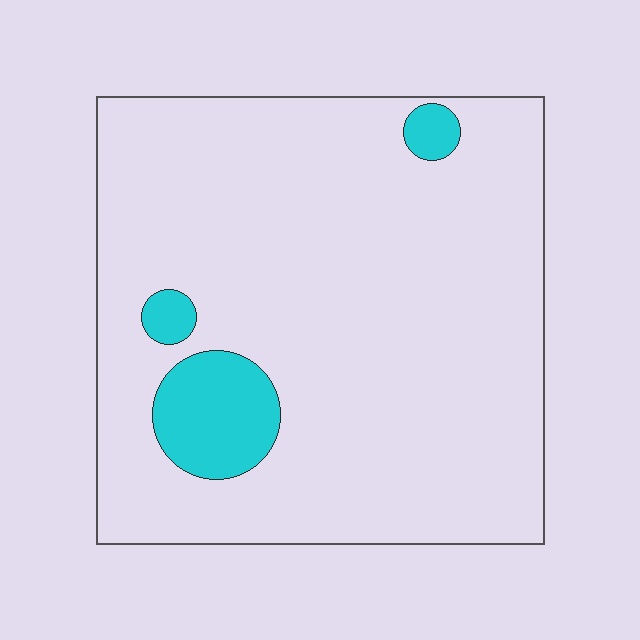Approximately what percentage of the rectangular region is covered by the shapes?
Approximately 10%.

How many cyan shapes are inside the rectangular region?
3.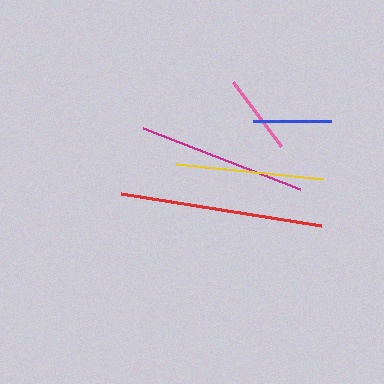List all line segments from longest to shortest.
From longest to shortest: red, magenta, yellow, pink, blue.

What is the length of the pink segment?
The pink segment is approximately 80 pixels long.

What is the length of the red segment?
The red segment is approximately 203 pixels long.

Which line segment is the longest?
The red line is the longest at approximately 203 pixels.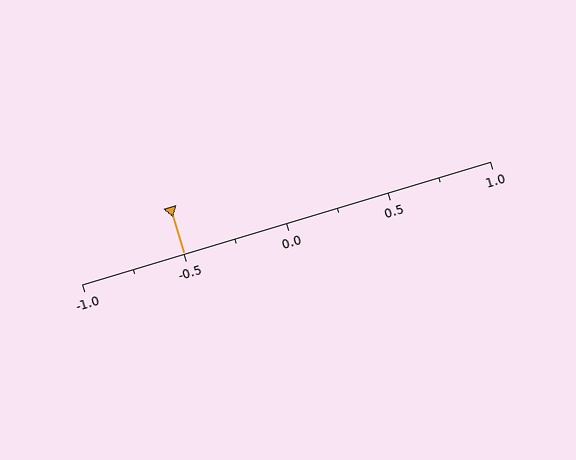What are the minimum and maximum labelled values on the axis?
The axis runs from -1.0 to 1.0.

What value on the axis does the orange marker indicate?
The marker indicates approximately -0.5.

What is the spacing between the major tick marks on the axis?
The major ticks are spaced 0.5 apart.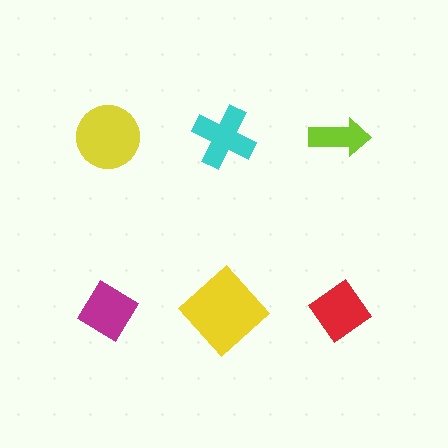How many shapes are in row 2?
3 shapes.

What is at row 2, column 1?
A magenta diamond.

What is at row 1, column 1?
A yellow circle.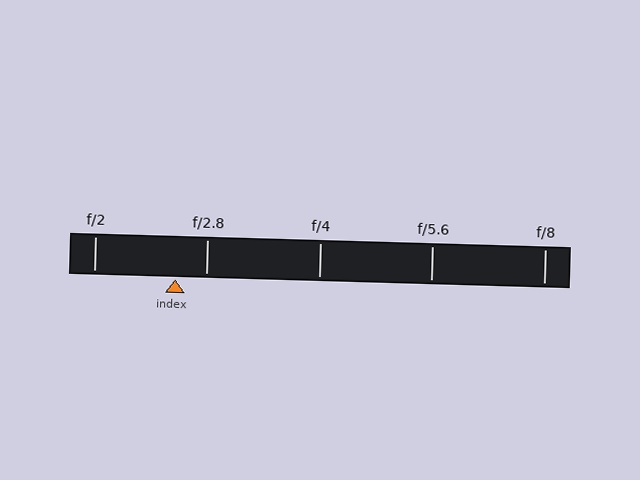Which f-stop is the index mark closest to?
The index mark is closest to f/2.8.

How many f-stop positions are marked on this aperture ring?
There are 5 f-stop positions marked.